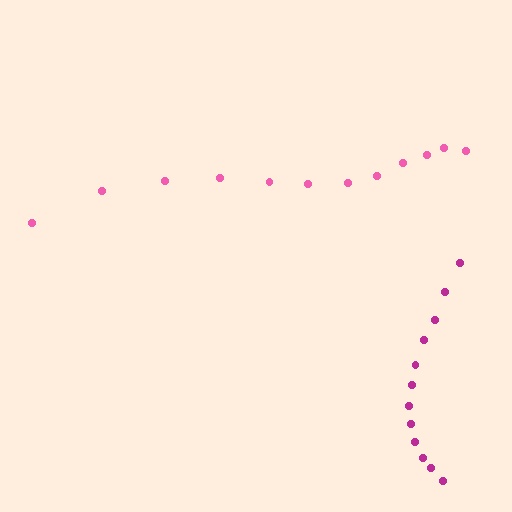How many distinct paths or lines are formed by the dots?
There are 2 distinct paths.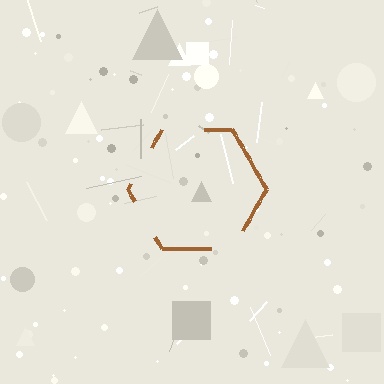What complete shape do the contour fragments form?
The contour fragments form a hexagon.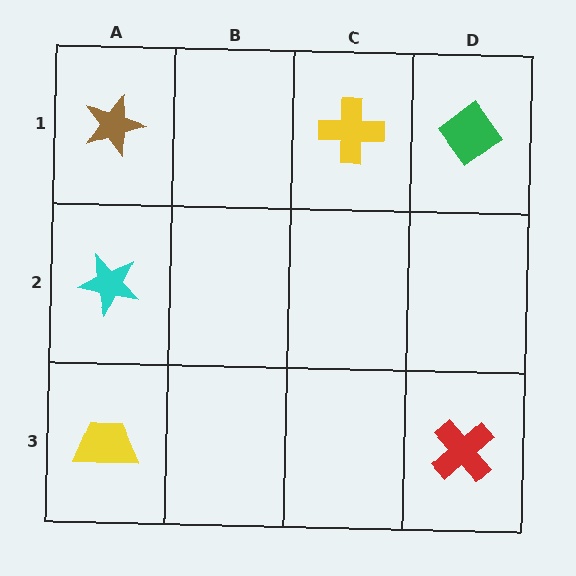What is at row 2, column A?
A cyan star.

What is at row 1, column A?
A brown star.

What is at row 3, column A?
A yellow trapezoid.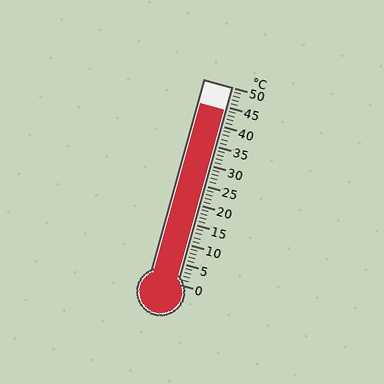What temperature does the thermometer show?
The thermometer shows approximately 44°C.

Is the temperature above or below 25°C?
The temperature is above 25°C.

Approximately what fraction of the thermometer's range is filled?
The thermometer is filled to approximately 90% of its range.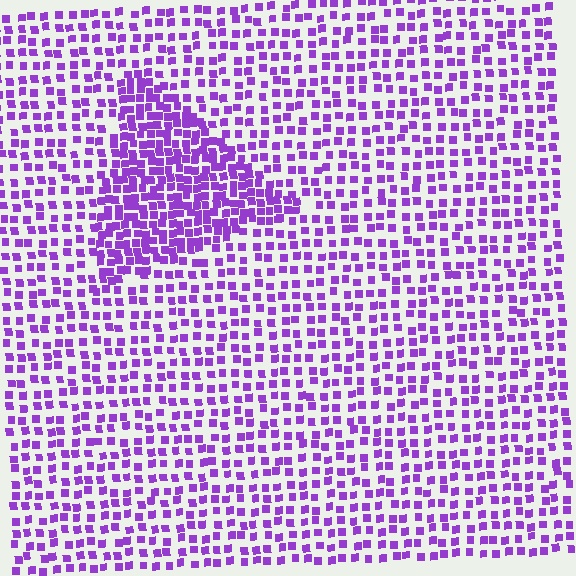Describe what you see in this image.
The image contains small purple elements arranged at two different densities. A triangle-shaped region is visible where the elements are more densely packed than the surrounding area.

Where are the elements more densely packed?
The elements are more densely packed inside the triangle boundary.